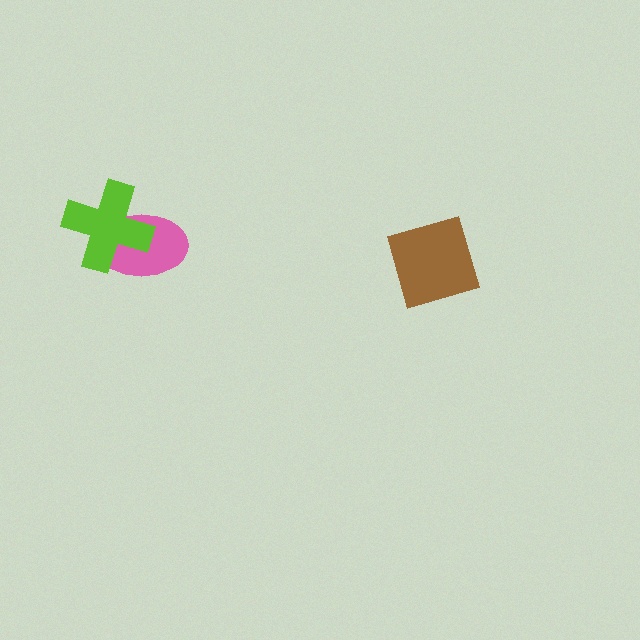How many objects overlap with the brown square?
0 objects overlap with the brown square.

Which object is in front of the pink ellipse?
The lime cross is in front of the pink ellipse.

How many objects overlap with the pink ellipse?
1 object overlaps with the pink ellipse.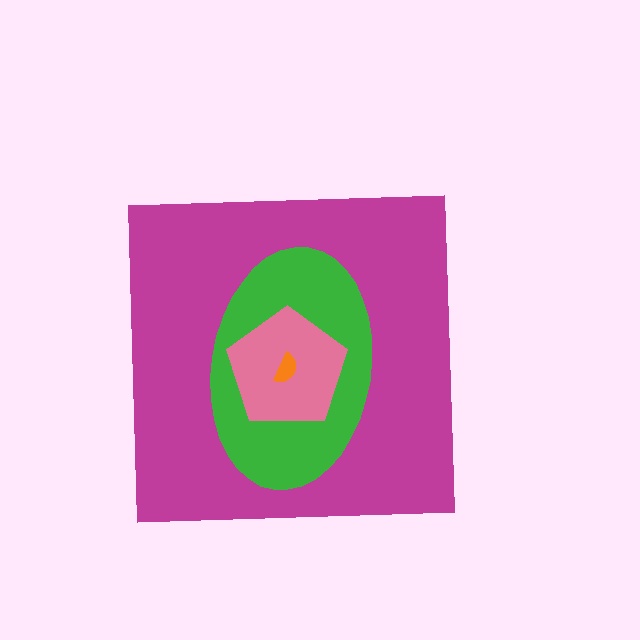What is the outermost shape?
The magenta square.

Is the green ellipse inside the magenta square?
Yes.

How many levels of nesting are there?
4.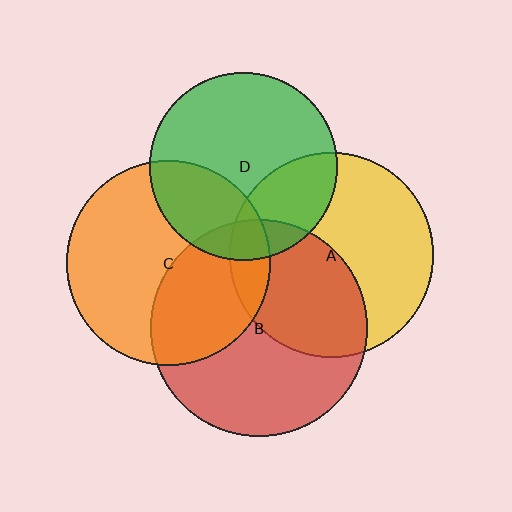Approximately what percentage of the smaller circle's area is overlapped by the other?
Approximately 10%.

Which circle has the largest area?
Circle B (red).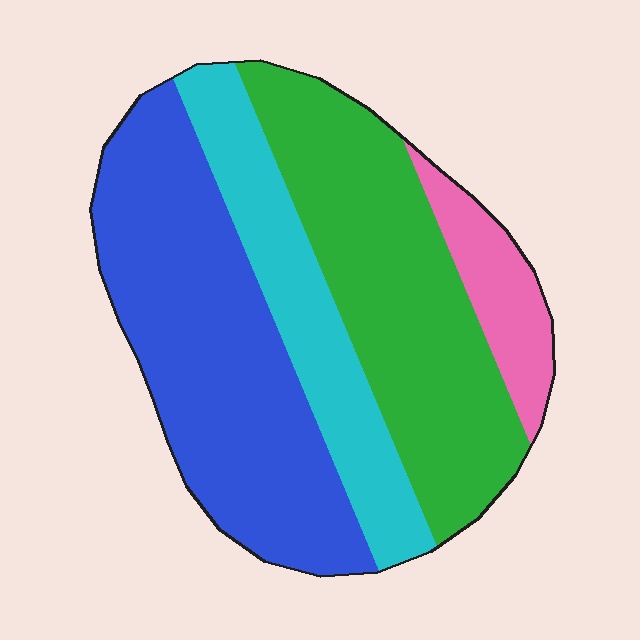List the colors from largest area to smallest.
From largest to smallest: blue, green, cyan, pink.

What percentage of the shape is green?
Green takes up about one third (1/3) of the shape.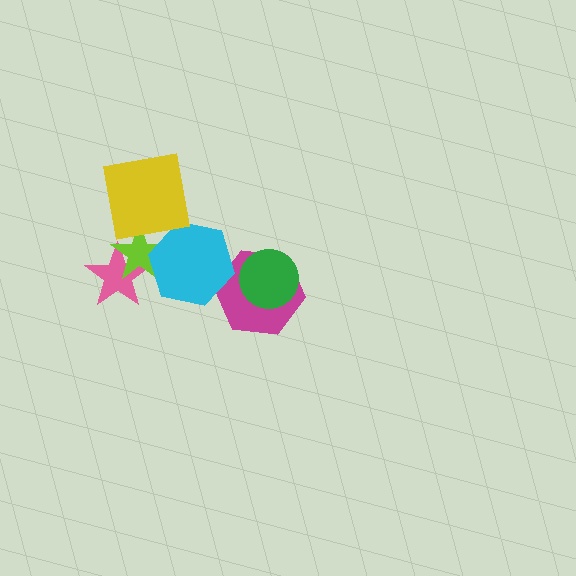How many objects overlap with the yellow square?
1 object overlaps with the yellow square.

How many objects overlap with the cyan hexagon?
2 objects overlap with the cyan hexagon.